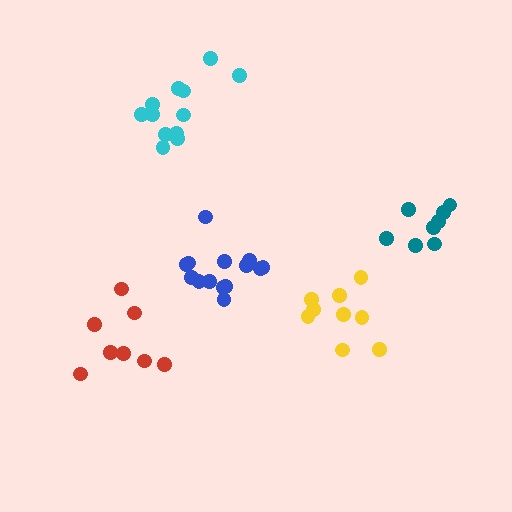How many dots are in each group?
Group 1: 12 dots, Group 2: 8 dots, Group 3: 9 dots, Group 4: 8 dots, Group 5: 14 dots (51 total).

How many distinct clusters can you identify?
There are 5 distinct clusters.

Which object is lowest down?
The red cluster is bottommost.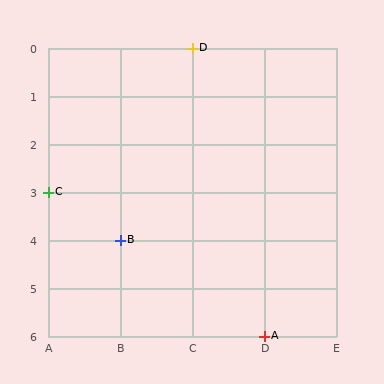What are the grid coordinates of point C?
Point C is at grid coordinates (A, 3).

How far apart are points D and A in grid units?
Points D and A are 1 column and 6 rows apart (about 6.1 grid units diagonally).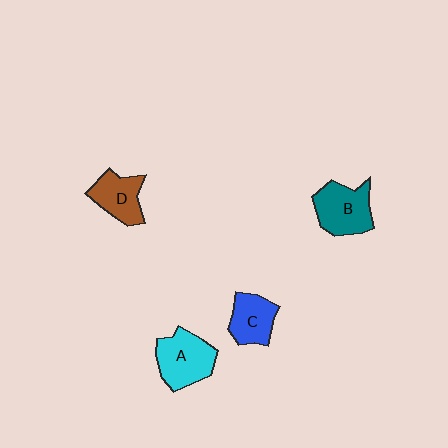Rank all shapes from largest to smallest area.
From largest to smallest: A (cyan), B (teal), D (brown), C (blue).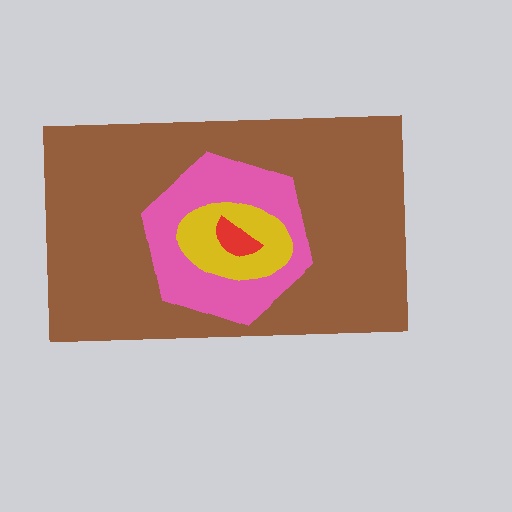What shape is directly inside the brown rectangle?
The pink hexagon.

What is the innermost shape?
The red semicircle.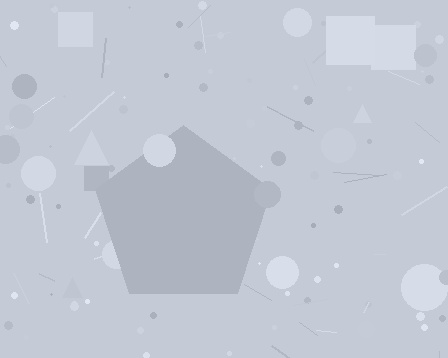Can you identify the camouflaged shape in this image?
The camouflaged shape is a pentagon.